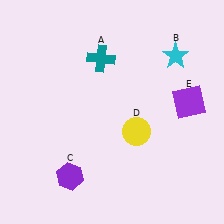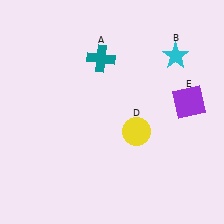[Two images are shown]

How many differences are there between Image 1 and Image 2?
There is 1 difference between the two images.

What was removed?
The purple hexagon (C) was removed in Image 2.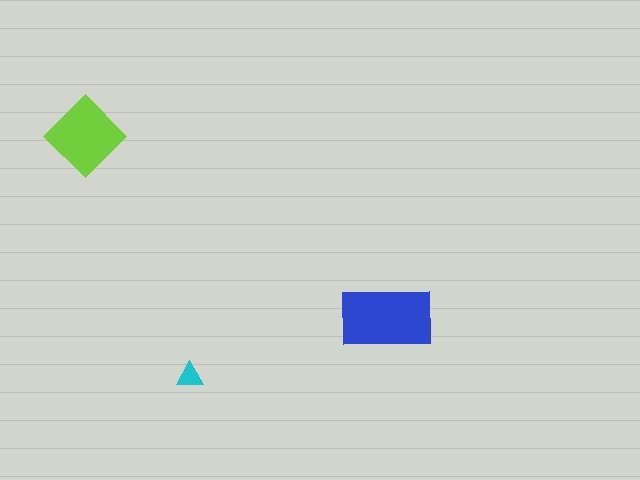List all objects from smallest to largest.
The cyan triangle, the lime diamond, the blue rectangle.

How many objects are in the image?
There are 3 objects in the image.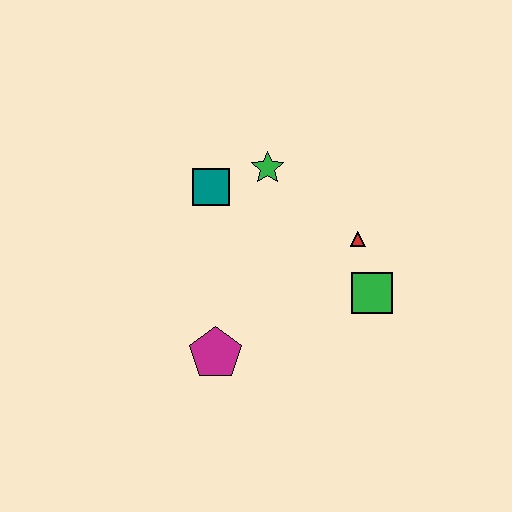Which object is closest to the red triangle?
The green square is closest to the red triangle.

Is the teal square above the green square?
Yes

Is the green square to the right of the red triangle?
Yes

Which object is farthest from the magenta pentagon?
The green star is farthest from the magenta pentagon.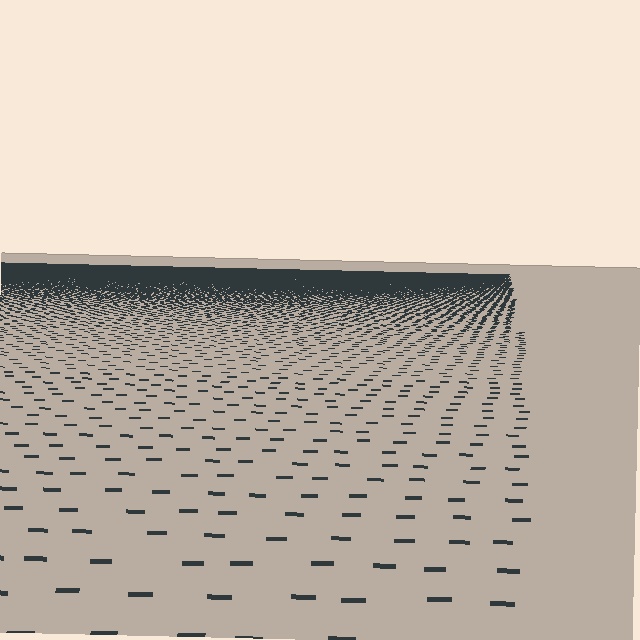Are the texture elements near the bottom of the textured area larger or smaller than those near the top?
Larger. Near the bottom, elements are closer to the viewer and appear at a bigger on-screen size.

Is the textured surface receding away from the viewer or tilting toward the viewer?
The surface is receding away from the viewer. Texture elements get smaller and denser toward the top.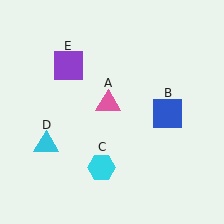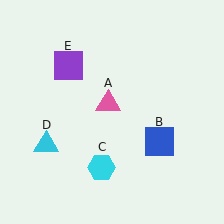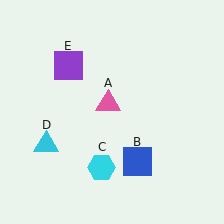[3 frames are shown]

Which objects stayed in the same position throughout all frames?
Pink triangle (object A) and cyan hexagon (object C) and cyan triangle (object D) and purple square (object E) remained stationary.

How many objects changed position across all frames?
1 object changed position: blue square (object B).